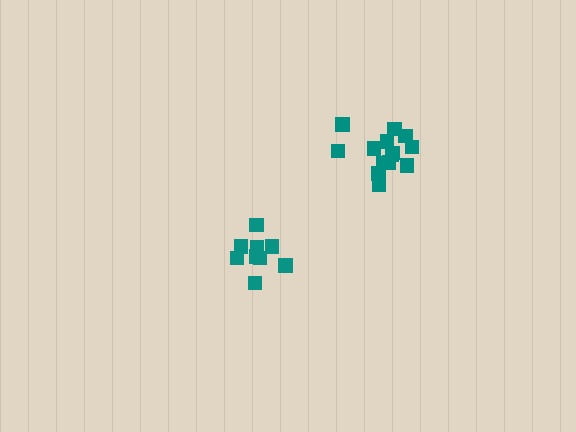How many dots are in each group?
Group 1: 9 dots, Group 2: 14 dots (23 total).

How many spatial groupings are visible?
There are 2 spatial groupings.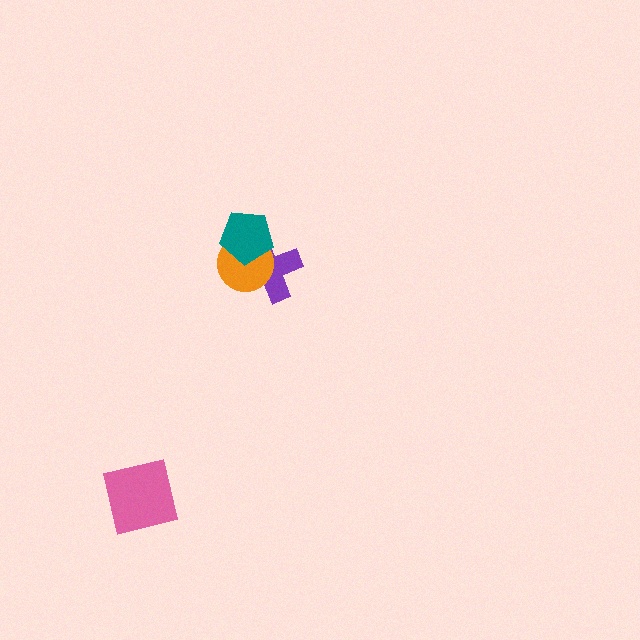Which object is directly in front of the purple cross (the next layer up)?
The orange circle is directly in front of the purple cross.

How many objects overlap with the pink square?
0 objects overlap with the pink square.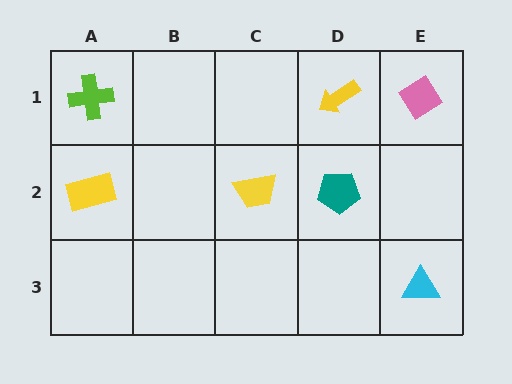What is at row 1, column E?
A pink diamond.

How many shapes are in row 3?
1 shape.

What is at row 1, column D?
A yellow arrow.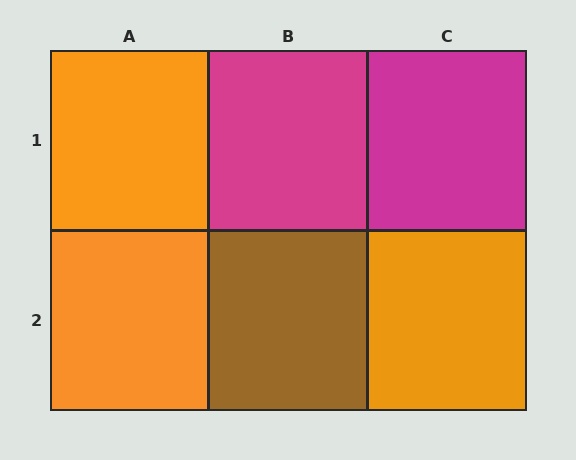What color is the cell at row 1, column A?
Orange.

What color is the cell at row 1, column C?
Magenta.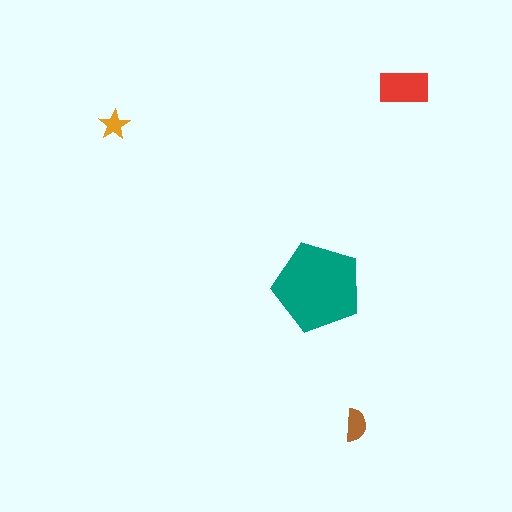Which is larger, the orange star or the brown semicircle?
The brown semicircle.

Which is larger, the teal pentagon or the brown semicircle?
The teal pentagon.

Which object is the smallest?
The orange star.